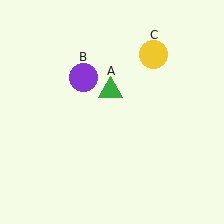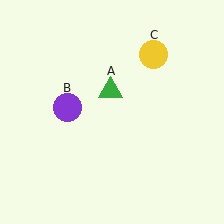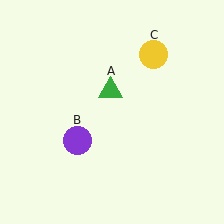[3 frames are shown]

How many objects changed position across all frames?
1 object changed position: purple circle (object B).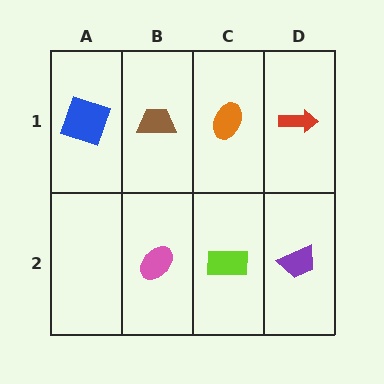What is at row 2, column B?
A pink ellipse.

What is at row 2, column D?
A purple trapezoid.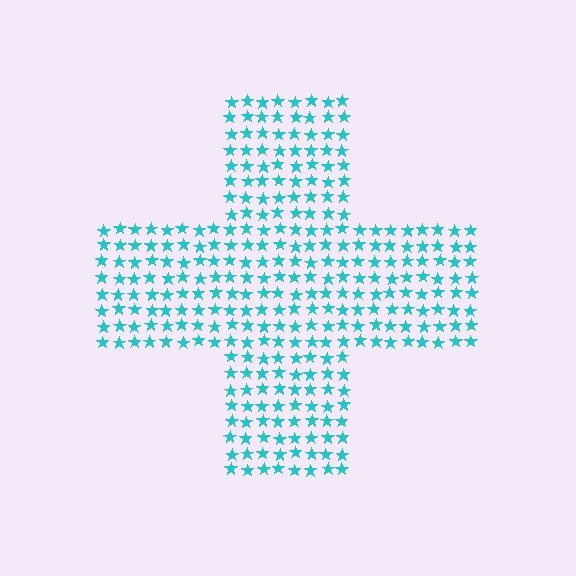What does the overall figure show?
The overall figure shows a cross.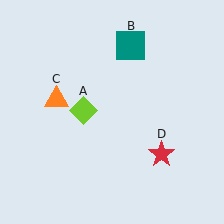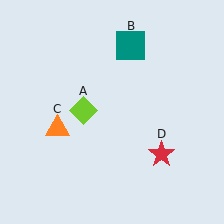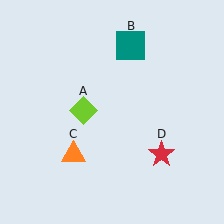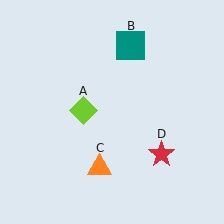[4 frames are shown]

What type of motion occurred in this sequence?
The orange triangle (object C) rotated counterclockwise around the center of the scene.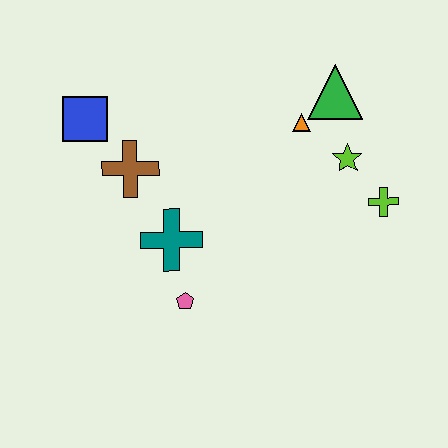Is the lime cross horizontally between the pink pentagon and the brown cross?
No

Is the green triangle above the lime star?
Yes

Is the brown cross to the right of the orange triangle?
No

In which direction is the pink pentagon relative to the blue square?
The pink pentagon is below the blue square.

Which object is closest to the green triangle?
The orange triangle is closest to the green triangle.